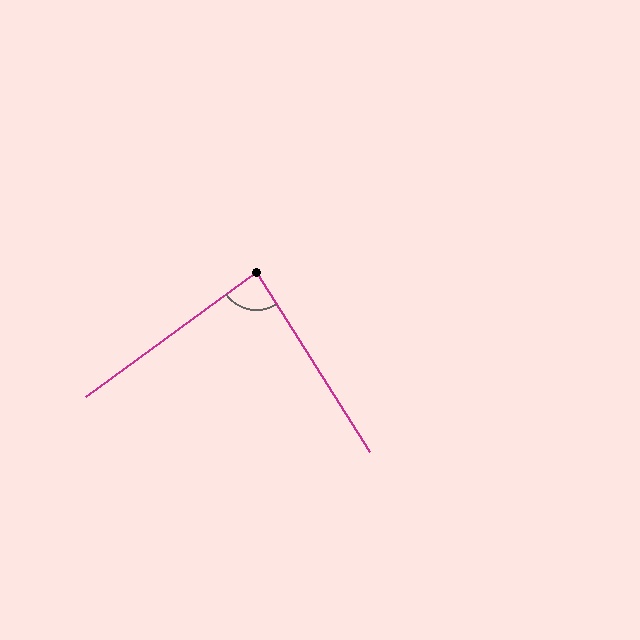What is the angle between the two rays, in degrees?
Approximately 86 degrees.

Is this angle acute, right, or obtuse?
It is approximately a right angle.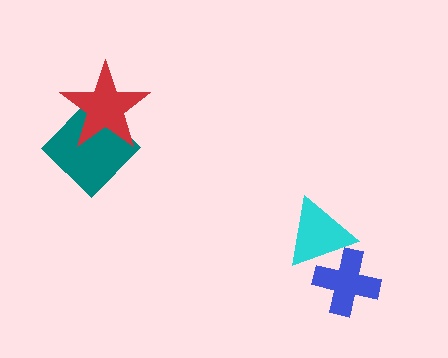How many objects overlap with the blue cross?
1 object overlaps with the blue cross.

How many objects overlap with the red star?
1 object overlaps with the red star.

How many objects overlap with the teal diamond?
1 object overlaps with the teal diamond.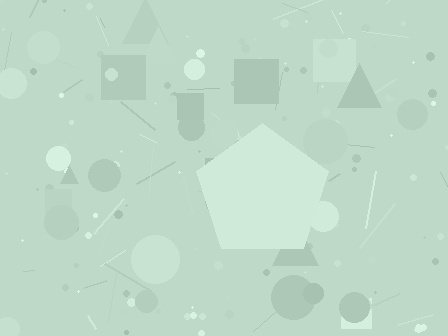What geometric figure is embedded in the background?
A pentagon is embedded in the background.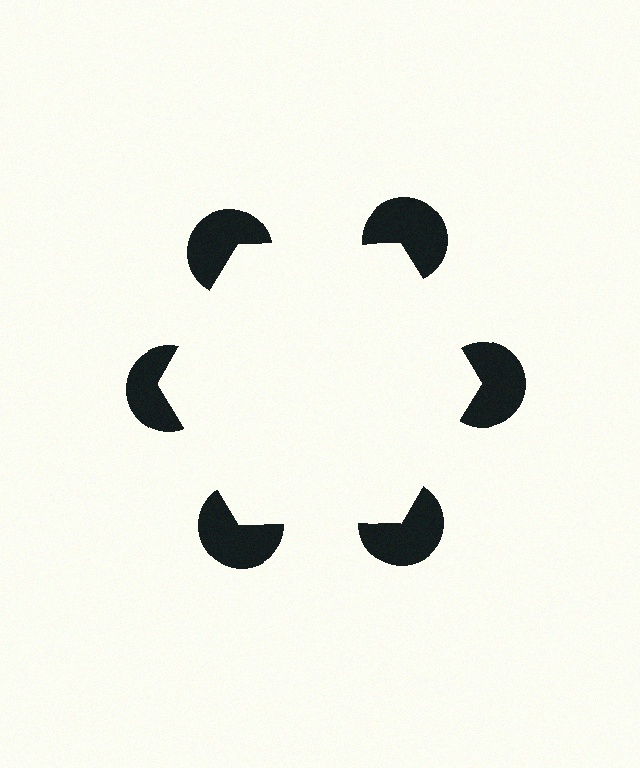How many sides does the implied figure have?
6 sides.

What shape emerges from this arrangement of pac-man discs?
An illusory hexagon — its edges are inferred from the aligned wedge cuts in the pac-man discs, not physically drawn.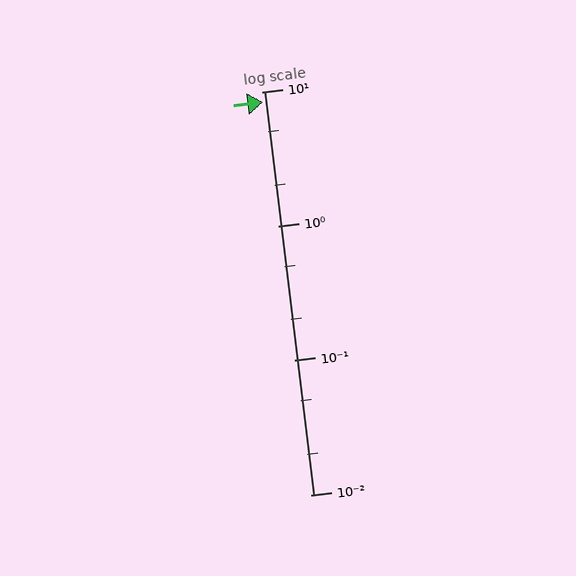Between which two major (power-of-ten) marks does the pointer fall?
The pointer is between 1 and 10.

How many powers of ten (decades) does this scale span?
The scale spans 3 decades, from 0.01 to 10.